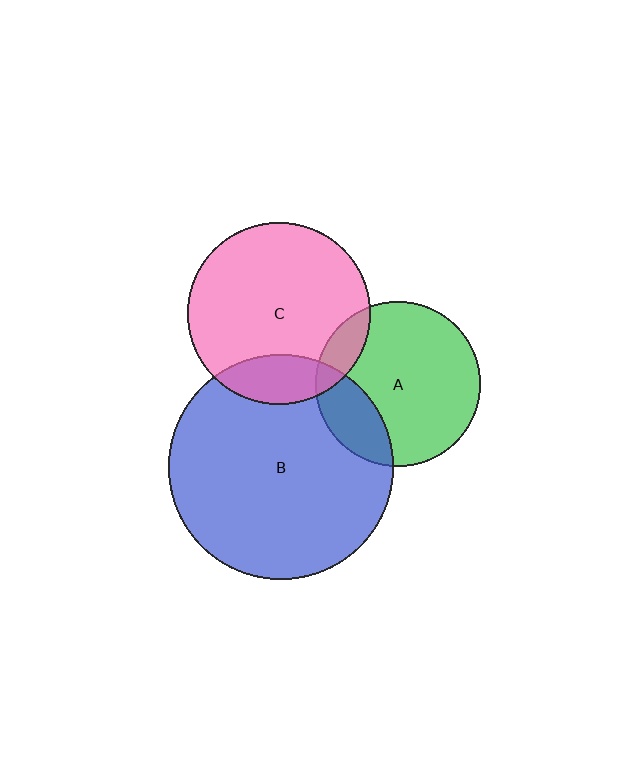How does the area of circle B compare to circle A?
Approximately 1.9 times.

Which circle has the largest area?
Circle B (blue).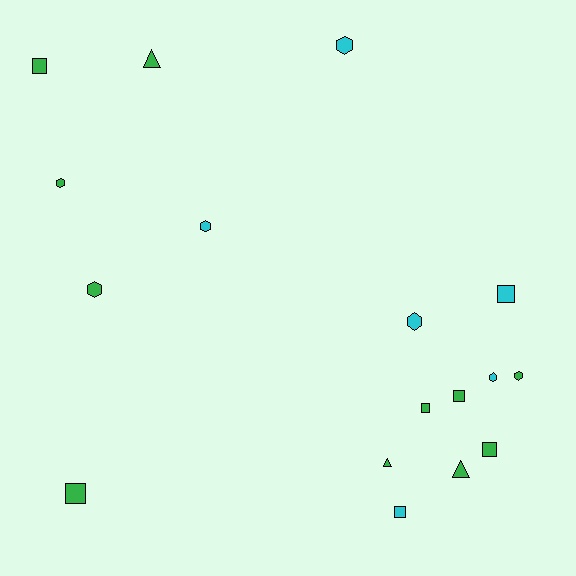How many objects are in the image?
There are 17 objects.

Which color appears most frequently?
Green, with 11 objects.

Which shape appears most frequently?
Square, with 7 objects.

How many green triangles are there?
There are 3 green triangles.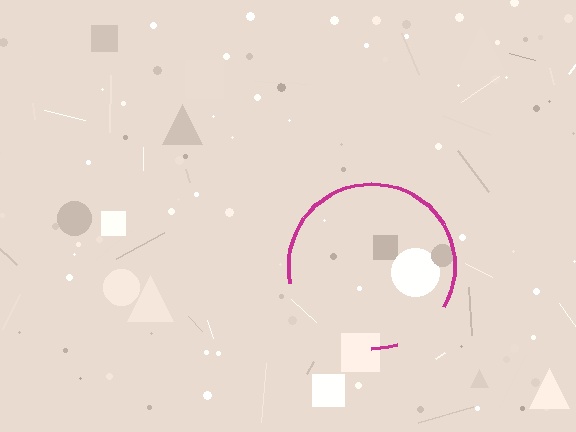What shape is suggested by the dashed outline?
The dashed outline suggests a circle.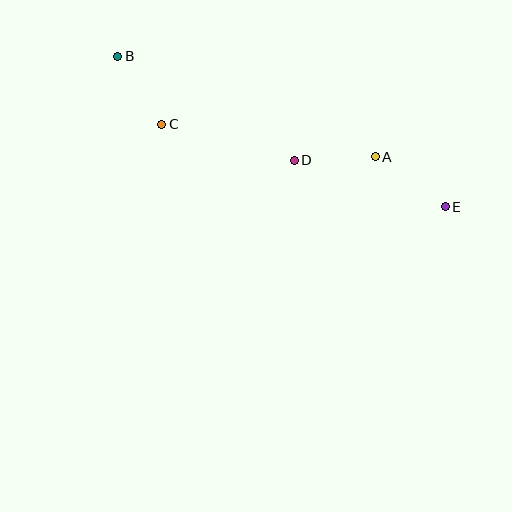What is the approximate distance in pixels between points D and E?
The distance between D and E is approximately 158 pixels.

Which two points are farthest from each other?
Points B and E are farthest from each other.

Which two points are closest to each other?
Points A and D are closest to each other.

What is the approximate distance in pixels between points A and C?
The distance between A and C is approximately 216 pixels.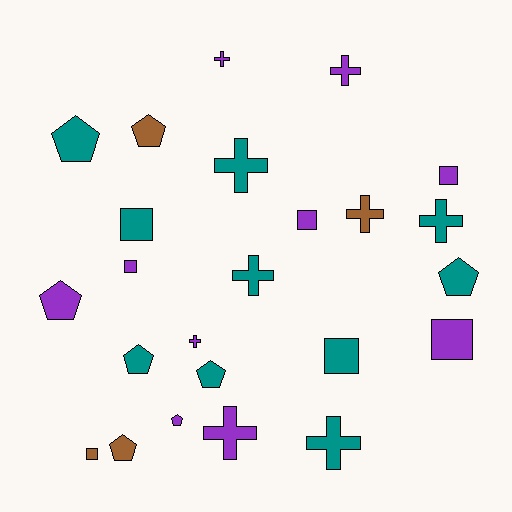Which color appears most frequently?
Purple, with 10 objects.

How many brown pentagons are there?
There are 2 brown pentagons.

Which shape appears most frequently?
Cross, with 9 objects.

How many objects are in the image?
There are 24 objects.